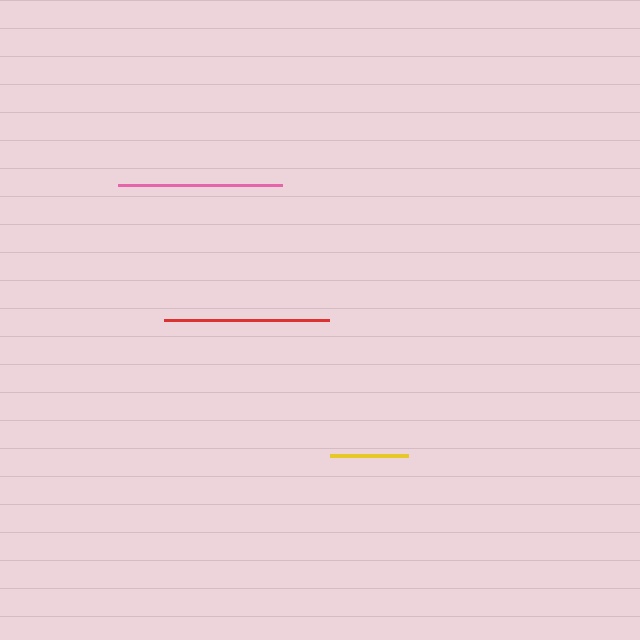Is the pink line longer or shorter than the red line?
The red line is longer than the pink line.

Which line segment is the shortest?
The yellow line is the shortest at approximately 78 pixels.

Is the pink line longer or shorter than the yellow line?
The pink line is longer than the yellow line.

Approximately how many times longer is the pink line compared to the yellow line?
The pink line is approximately 2.1 times the length of the yellow line.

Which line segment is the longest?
The red line is the longest at approximately 165 pixels.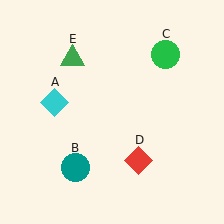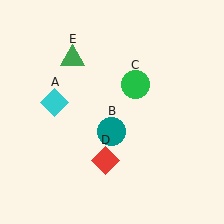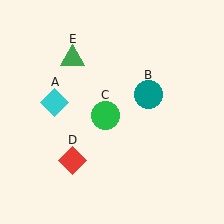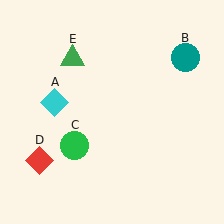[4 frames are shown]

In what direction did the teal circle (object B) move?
The teal circle (object B) moved up and to the right.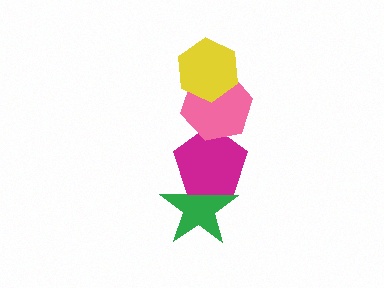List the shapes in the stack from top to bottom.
From top to bottom: the yellow hexagon, the pink hexagon, the magenta pentagon, the green star.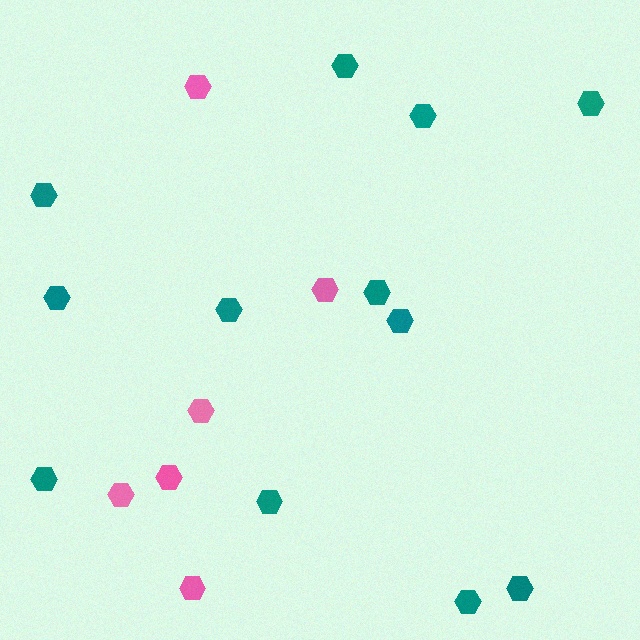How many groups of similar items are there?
There are 2 groups: one group of pink hexagons (6) and one group of teal hexagons (12).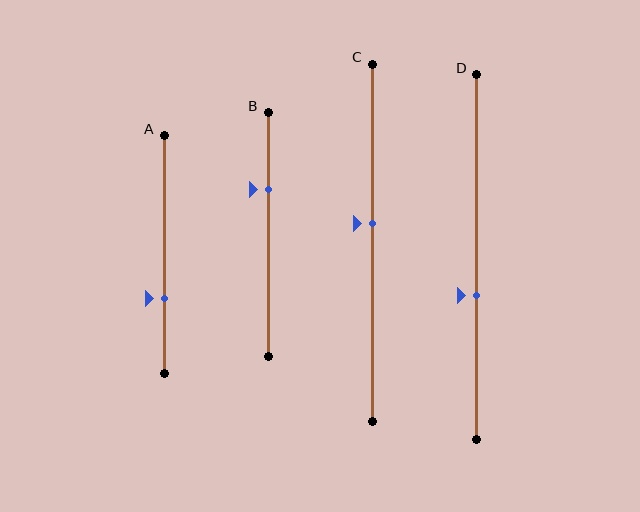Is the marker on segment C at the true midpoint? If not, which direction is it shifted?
No, the marker on segment C is shifted upward by about 5% of the segment length.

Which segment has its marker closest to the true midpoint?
Segment C has its marker closest to the true midpoint.